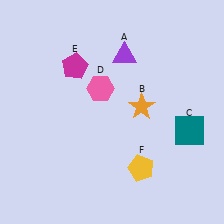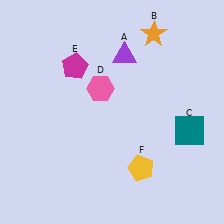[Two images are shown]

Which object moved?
The orange star (B) moved up.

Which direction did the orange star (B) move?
The orange star (B) moved up.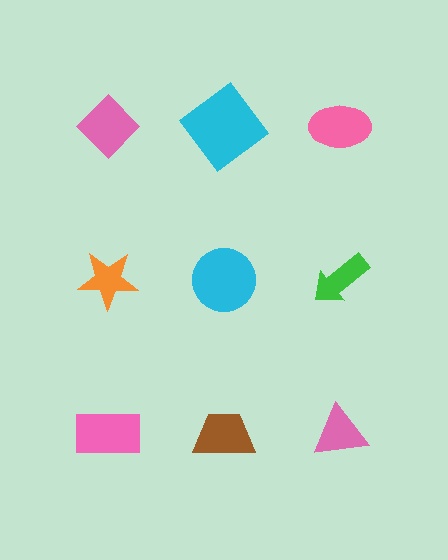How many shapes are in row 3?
3 shapes.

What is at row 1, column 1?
A pink diamond.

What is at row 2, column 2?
A cyan circle.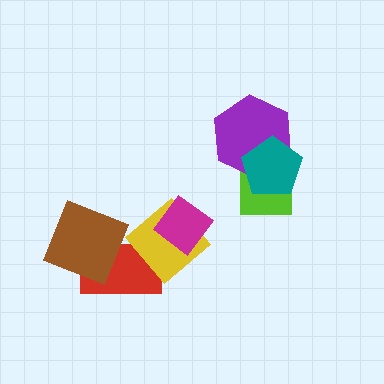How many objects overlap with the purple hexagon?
2 objects overlap with the purple hexagon.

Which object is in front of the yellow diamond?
The magenta diamond is in front of the yellow diamond.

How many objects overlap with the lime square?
2 objects overlap with the lime square.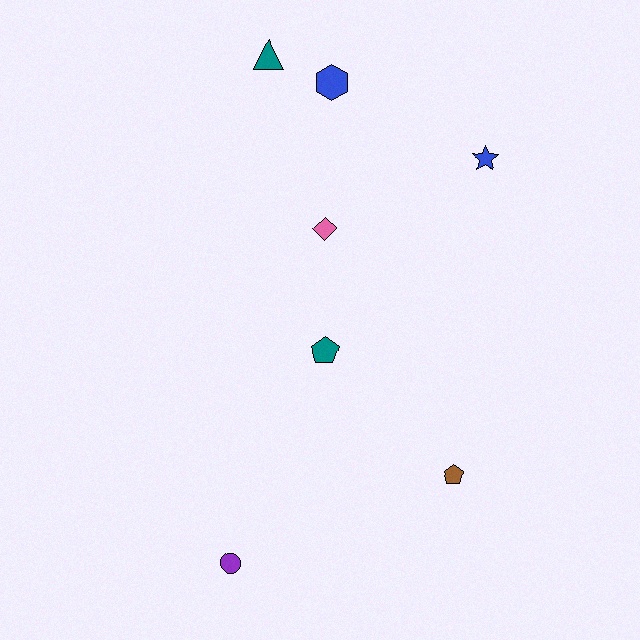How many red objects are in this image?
There are no red objects.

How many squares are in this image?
There are no squares.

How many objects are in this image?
There are 7 objects.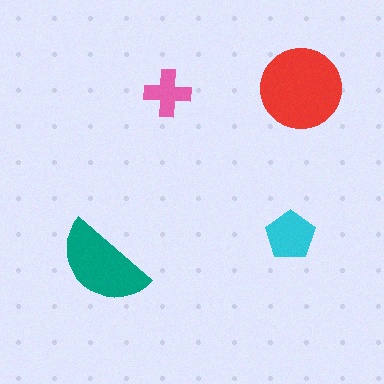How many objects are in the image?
There are 4 objects in the image.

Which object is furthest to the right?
The red circle is rightmost.